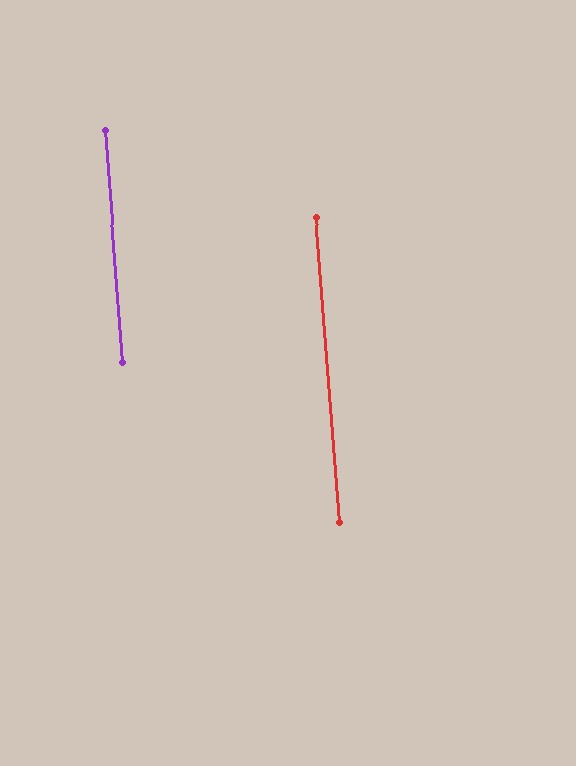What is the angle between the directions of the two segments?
Approximately 0 degrees.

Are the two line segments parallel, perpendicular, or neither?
Parallel — their directions differ by only 0.1°.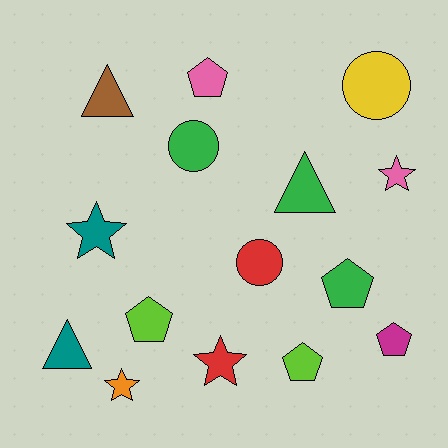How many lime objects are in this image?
There are 2 lime objects.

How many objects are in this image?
There are 15 objects.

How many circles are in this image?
There are 3 circles.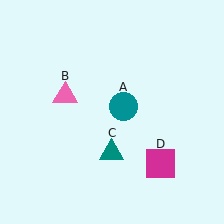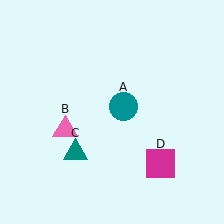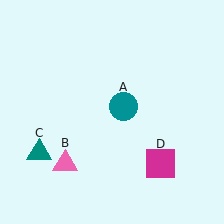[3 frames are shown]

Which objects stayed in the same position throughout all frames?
Teal circle (object A) and magenta square (object D) remained stationary.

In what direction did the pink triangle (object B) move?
The pink triangle (object B) moved down.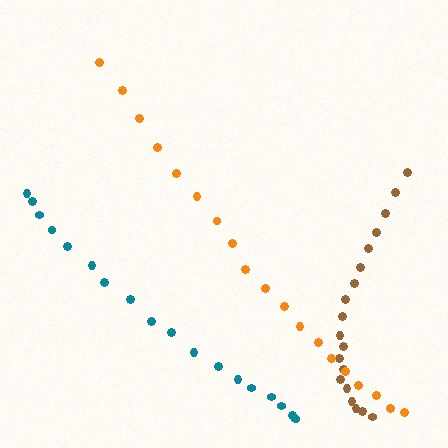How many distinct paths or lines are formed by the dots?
There are 3 distinct paths.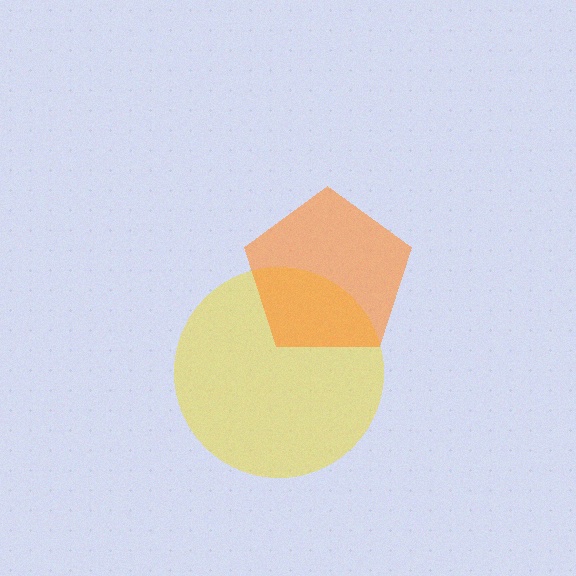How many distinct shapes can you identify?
There are 2 distinct shapes: a yellow circle, an orange pentagon.